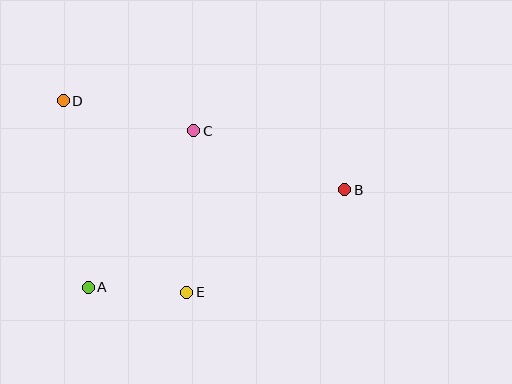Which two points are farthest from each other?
Points B and D are farthest from each other.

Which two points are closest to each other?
Points A and E are closest to each other.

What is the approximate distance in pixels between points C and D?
The distance between C and D is approximately 134 pixels.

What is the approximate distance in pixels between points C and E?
The distance between C and E is approximately 162 pixels.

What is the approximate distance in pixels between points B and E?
The distance between B and E is approximately 188 pixels.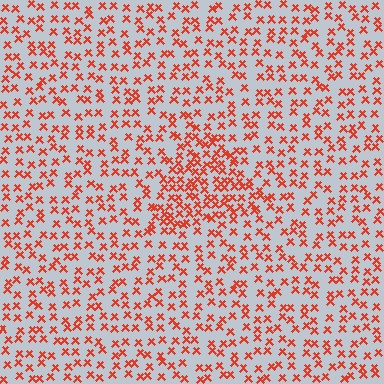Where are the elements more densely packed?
The elements are more densely packed inside the triangle boundary.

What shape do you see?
I see a triangle.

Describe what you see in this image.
The image contains small red elements arranged at two different densities. A triangle-shaped region is visible where the elements are more densely packed than the surrounding area.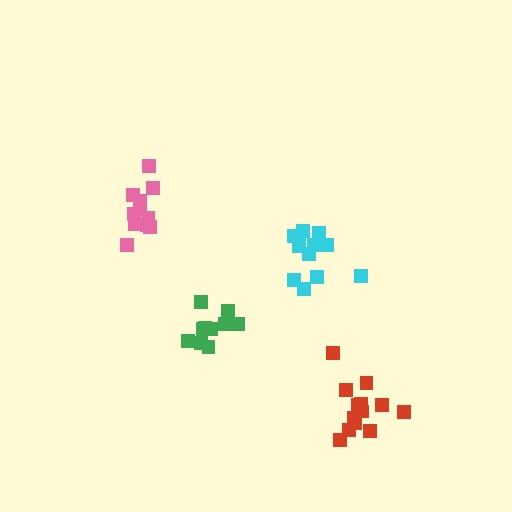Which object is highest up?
The pink cluster is topmost.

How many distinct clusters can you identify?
There are 4 distinct clusters.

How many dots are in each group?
Group 1: 10 dots, Group 2: 11 dots, Group 3: 12 dots, Group 4: 13 dots (46 total).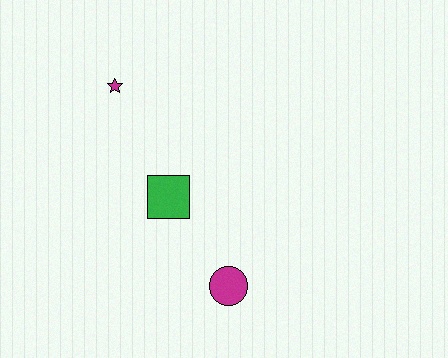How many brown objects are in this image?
There are no brown objects.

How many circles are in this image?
There is 1 circle.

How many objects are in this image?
There are 3 objects.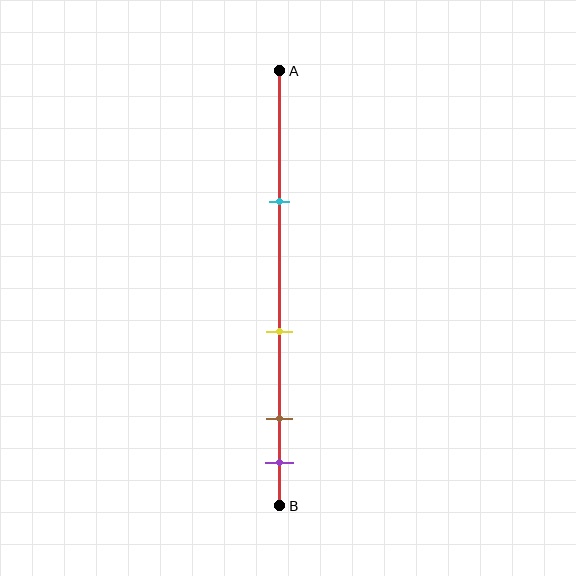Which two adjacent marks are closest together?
The brown and purple marks are the closest adjacent pair.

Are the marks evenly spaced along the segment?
No, the marks are not evenly spaced.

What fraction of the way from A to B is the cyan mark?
The cyan mark is approximately 30% (0.3) of the way from A to B.